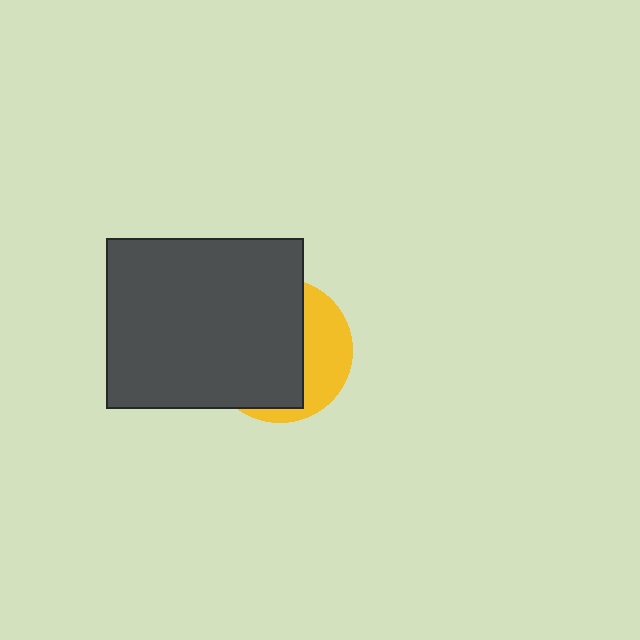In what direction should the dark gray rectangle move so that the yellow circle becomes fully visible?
The dark gray rectangle should move left. That is the shortest direction to clear the overlap and leave the yellow circle fully visible.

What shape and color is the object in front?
The object in front is a dark gray rectangle.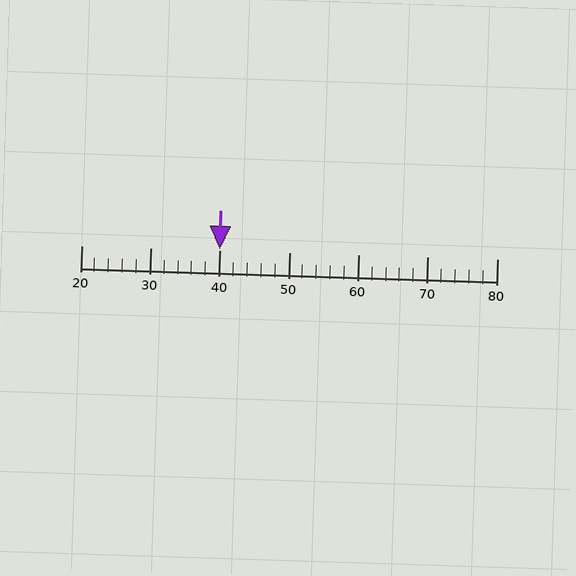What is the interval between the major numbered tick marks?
The major tick marks are spaced 10 units apart.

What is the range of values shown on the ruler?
The ruler shows values from 20 to 80.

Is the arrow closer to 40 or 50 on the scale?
The arrow is closer to 40.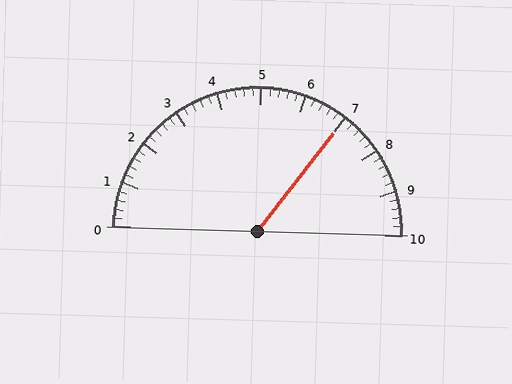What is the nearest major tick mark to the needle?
The nearest major tick mark is 7.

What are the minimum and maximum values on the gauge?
The gauge ranges from 0 to 10.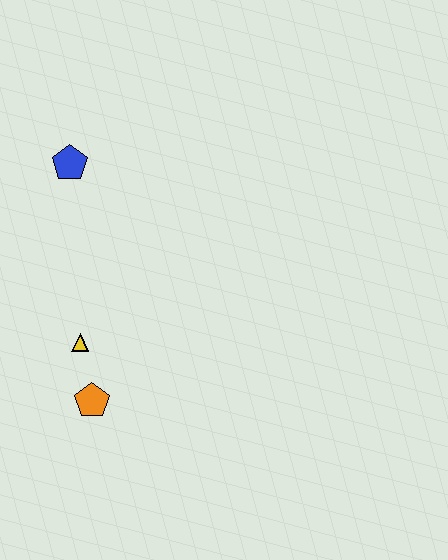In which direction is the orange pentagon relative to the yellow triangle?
The orange pentagon is below the yellow triangle.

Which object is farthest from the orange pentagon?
The blue pentagon is farthest from the orange pentagon.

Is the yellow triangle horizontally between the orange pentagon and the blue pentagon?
Yes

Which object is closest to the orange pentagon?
The yellow triangle is closest to the orange pentagon.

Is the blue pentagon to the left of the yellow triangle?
Yes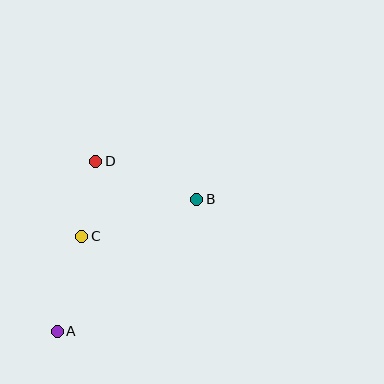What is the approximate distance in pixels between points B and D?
The distance between B and D is approximately 108 pixels.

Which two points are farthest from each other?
Points A and B are farthest from each other.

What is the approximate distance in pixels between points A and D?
The distance between A and D is approximately 175 pixels.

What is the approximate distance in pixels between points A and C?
The distance between A and C is approximately 98 pixels.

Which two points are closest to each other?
Points C and D are closest to each other.